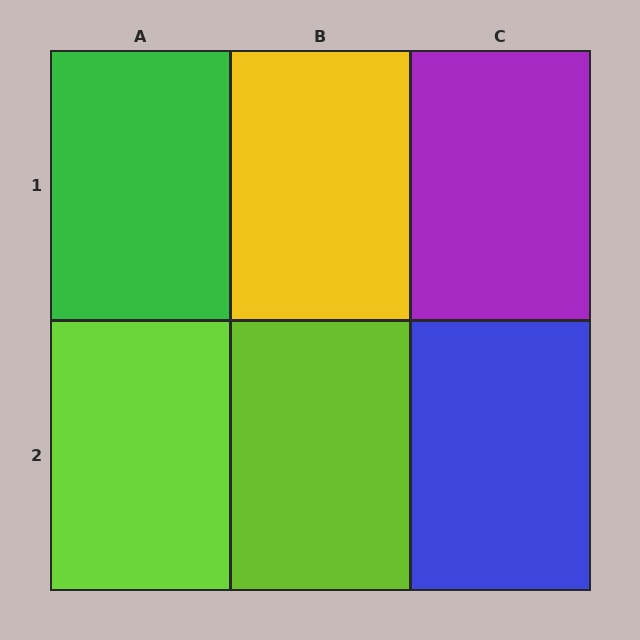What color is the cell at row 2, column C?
Blue.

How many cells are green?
1 cell is green.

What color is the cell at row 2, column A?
Lime.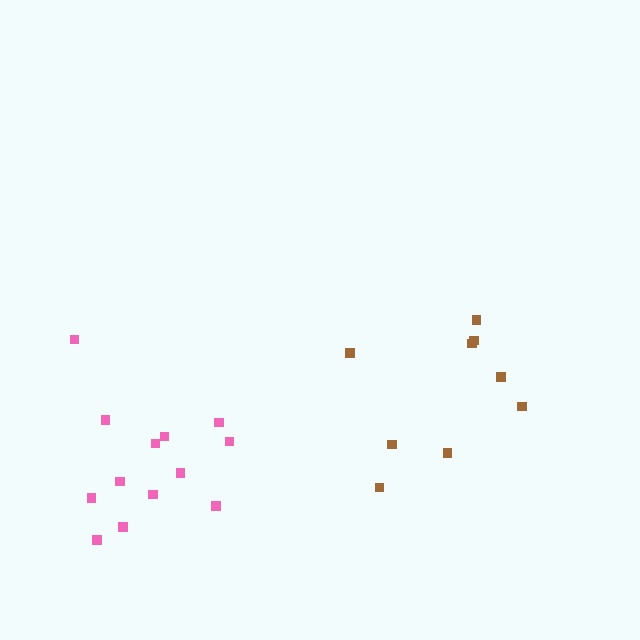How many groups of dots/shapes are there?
There are 2 groups.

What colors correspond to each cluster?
The clusters are colored: brown, pink.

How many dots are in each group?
Group 1: 9 dots, Group 2: 13 dots (22 total).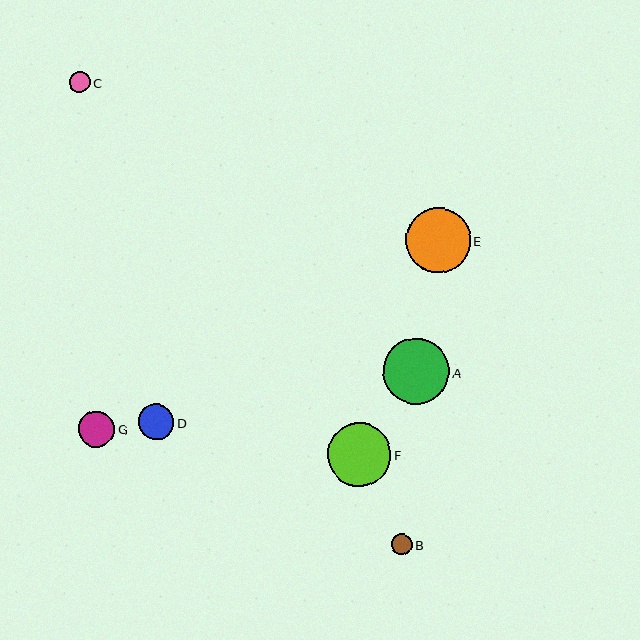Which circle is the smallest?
Circle C is the smallest with a size of approximately 21 pixels.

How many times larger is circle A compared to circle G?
Circle A is approximately 1.8 times the size of circle G.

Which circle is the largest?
Circle A is the largest with a size of approximately 66 pixels.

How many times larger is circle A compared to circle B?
Circle A is approximately 3.1 times the size of circle B.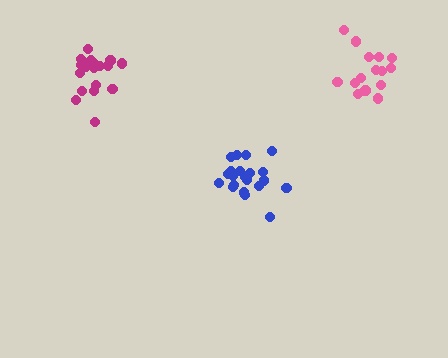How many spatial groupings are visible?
There are 3 spatial groupings.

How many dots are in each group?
Group 1: 19 dots, Group 2: 21 dots, Group 3: 15 dots (55 total).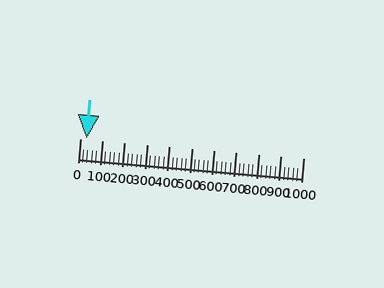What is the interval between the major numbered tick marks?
The major tick marks are spaced 100 units apart.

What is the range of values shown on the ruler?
The ruler shows values from 0 to 1000.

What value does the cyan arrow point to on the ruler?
The cyan arrow points to approximately 28.